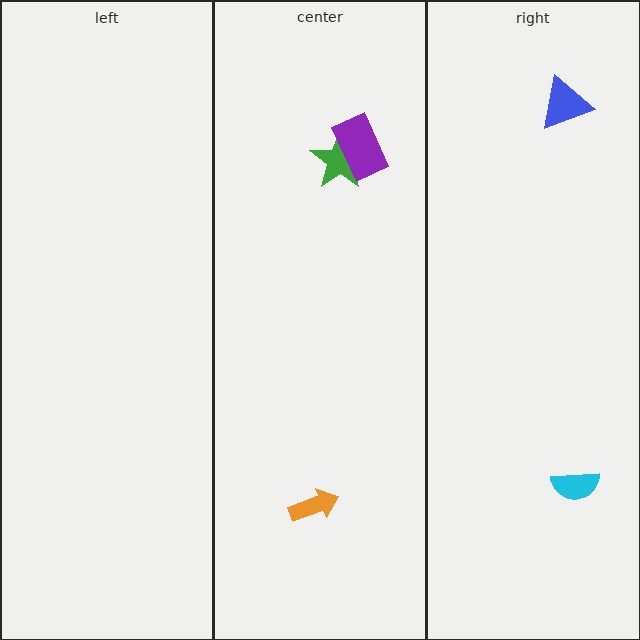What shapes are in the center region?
The green star, the orange arrow, the purple rectangle.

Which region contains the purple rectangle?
The center region.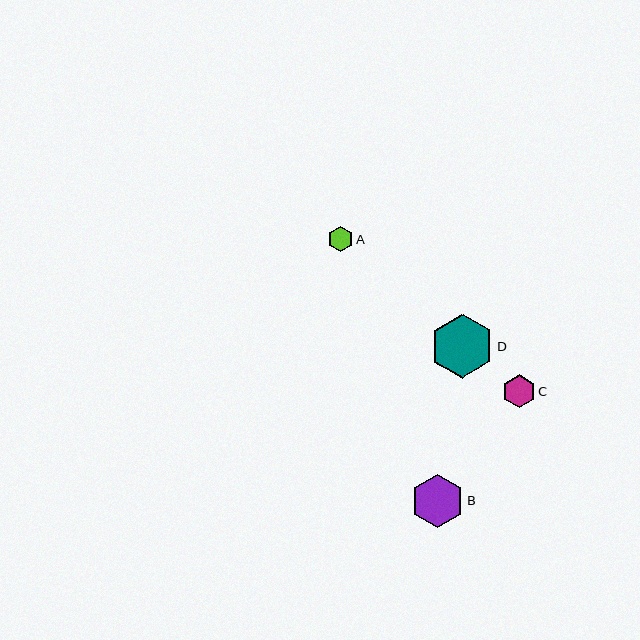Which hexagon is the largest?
Hexagon D is the largest with a size of approximately 64 pixels.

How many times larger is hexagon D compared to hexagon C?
Hexagon D is approximately 1.9 times the size of hexagon C.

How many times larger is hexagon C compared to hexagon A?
Hexagon C is approximately 1.3 times the size of hexagon A.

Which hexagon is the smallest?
Hexagon A is the smallest with a size of approximately 25 pixels.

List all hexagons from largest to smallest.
From largest to smallest: D, B, C, A.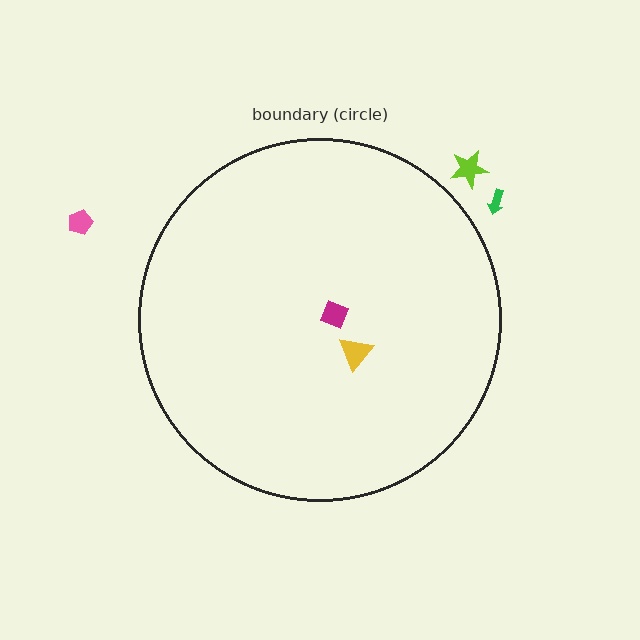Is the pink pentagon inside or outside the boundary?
Outside.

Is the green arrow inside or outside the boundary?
Outside.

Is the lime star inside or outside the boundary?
Outside.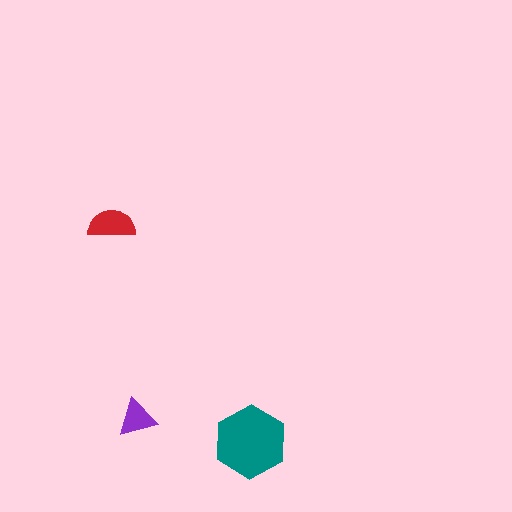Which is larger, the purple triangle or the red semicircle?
The red semicircle.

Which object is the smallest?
The purple triangle.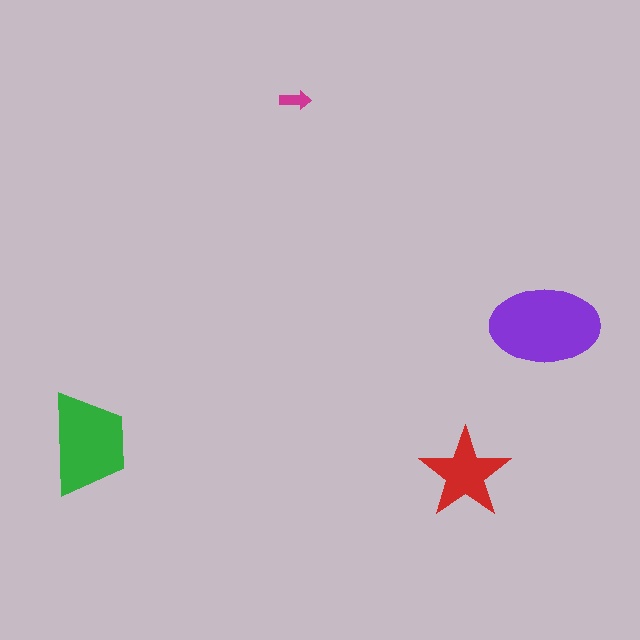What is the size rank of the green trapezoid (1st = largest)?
2nd.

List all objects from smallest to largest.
The magenta arrow, the red star, the green trapezoid, the purple ellipse.